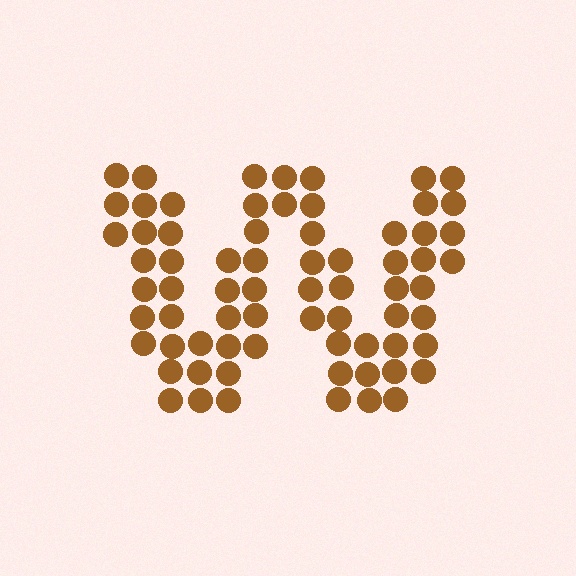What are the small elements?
The small elements are circles.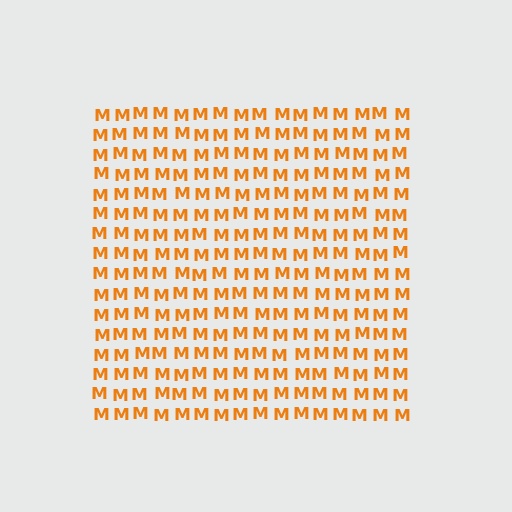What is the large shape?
The large shape is a square.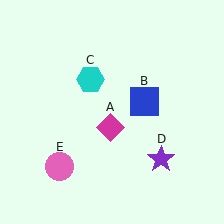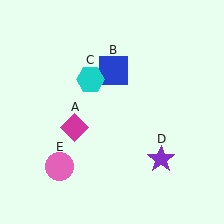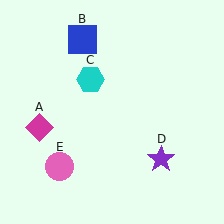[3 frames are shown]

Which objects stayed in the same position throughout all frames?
Cyan hexagon (object C) and purple star (object D) and pink circle (object E) remained stationary.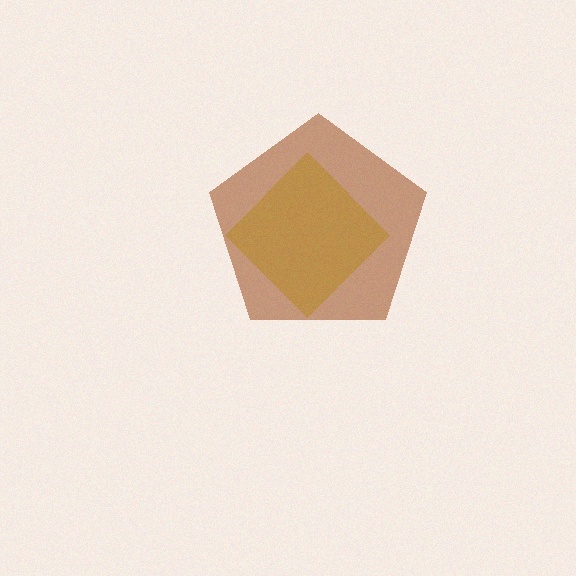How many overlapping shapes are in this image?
There are 2 overlapping shapes in the image.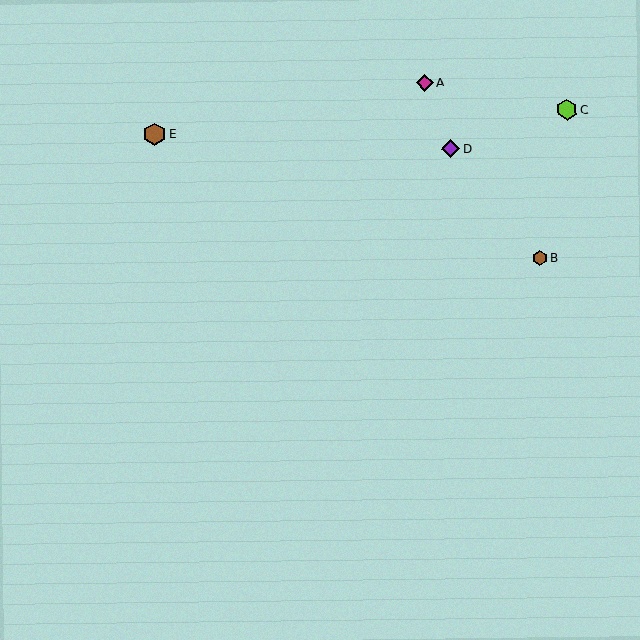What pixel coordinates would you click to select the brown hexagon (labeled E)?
Click at (154, 134) to select the brown hexagon E.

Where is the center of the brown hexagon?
The center of the brown hexagon is at (540, 258).